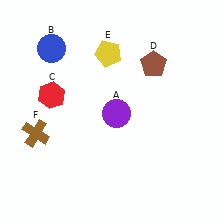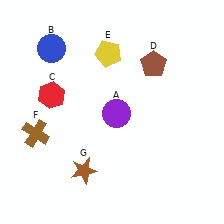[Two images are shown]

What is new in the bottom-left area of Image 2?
A brown star (G) was added in the bottom-left area of Image 2.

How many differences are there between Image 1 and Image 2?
There is 1 difference between the two images.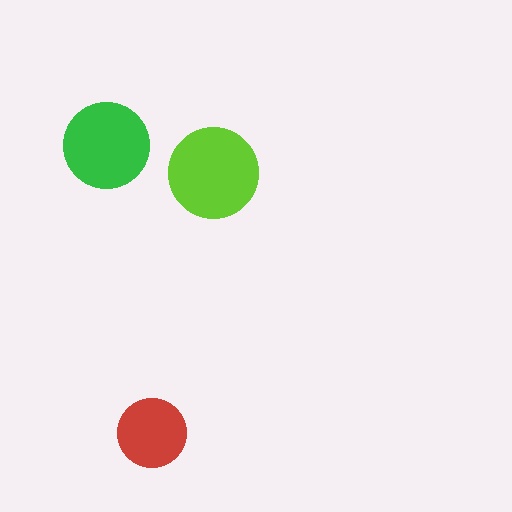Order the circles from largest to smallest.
the lime one, the green one, the red one.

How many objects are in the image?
There are 3 objects in the image.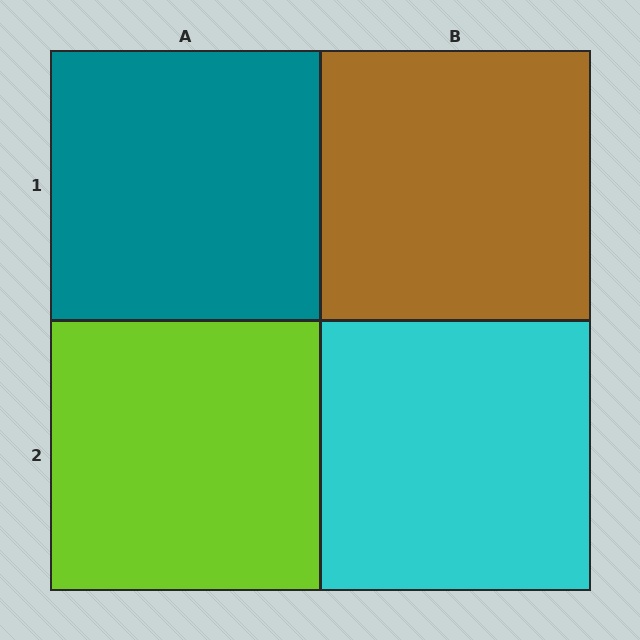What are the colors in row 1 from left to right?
Teal, brown.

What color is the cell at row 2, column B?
Cyan.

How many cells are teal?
1 cell is teal.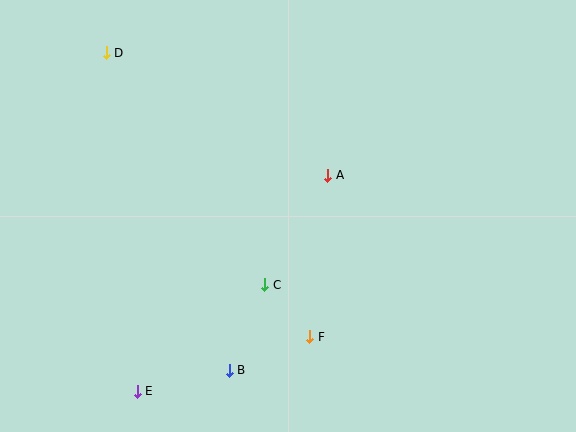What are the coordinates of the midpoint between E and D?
The midpoint between E and D is at (122, 222).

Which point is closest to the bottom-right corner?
Point F is closest to the bottom-right corner.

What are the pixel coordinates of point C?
Point C is at (265, 285).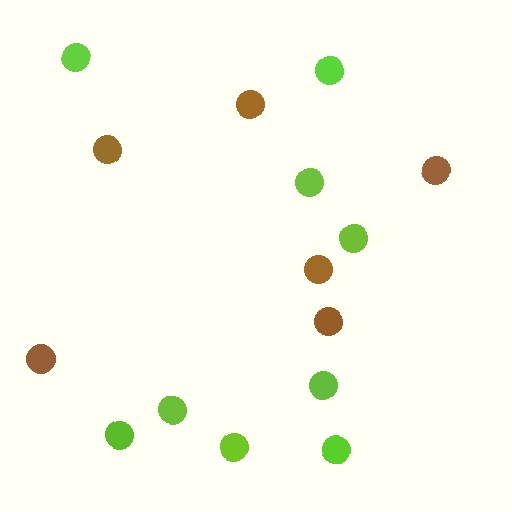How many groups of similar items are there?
There are 2 groups: one group of lime circles (9) and one group of brown circles (6).